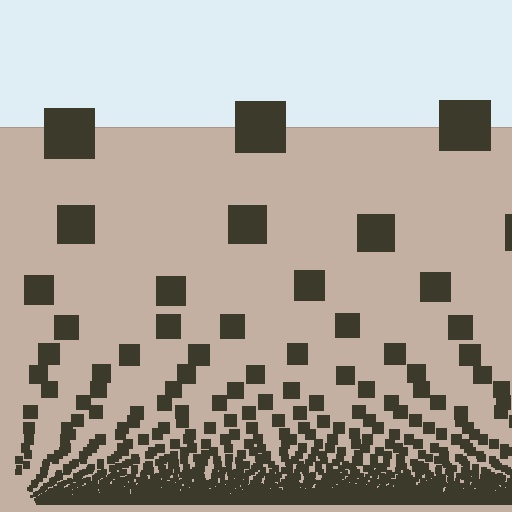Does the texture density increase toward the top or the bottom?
Density increases toward the bottom.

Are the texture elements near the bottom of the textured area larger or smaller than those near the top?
Smaller. The gradient is inverted — elements near the bottom are smaller and denser.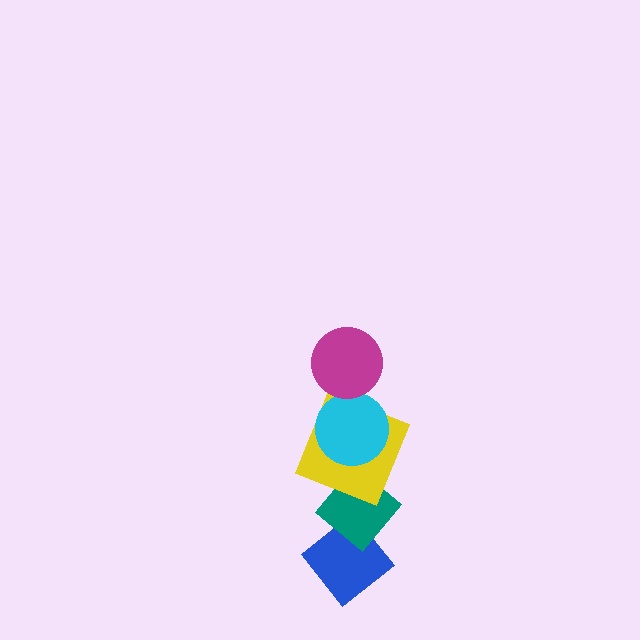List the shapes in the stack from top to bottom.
From top to bottom: the magenta circle, the cyan circle, the yellow square, the teal diamond, the blue diamond.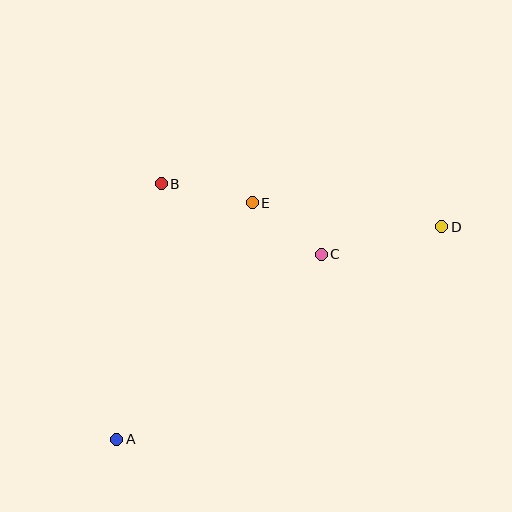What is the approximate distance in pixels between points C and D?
The distance between C and D is approximately 123 pixels.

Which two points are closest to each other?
Points C and E are closest to each other.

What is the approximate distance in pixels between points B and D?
The distance between B and D is approximately 284 pixels.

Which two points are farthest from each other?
Points A and D are farthest from each other.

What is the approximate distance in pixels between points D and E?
The distance between D and E is approximately 191 pixels.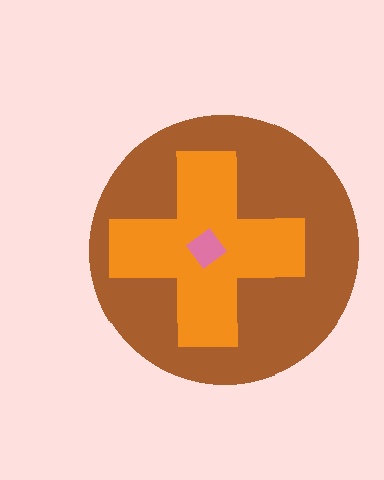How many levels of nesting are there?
3.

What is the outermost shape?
The brown circle.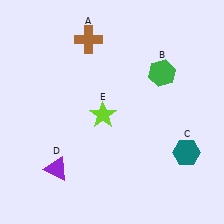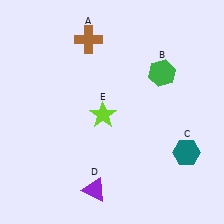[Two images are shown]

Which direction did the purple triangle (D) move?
The purple triangle (D) moved right.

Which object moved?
The purple triangle (D) moved right.